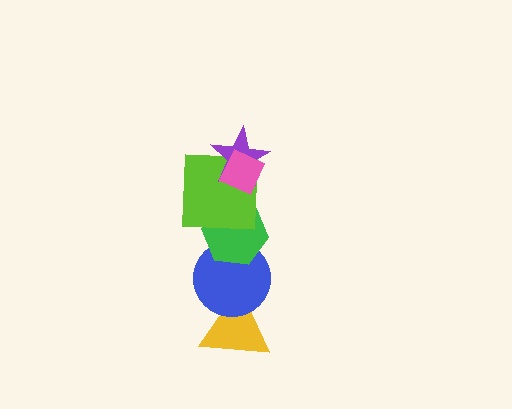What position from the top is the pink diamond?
The pink diamond is 1st from the top.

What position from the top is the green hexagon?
The green hexagon is 4th from the top.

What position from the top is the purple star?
The purple star is 2nd from the top.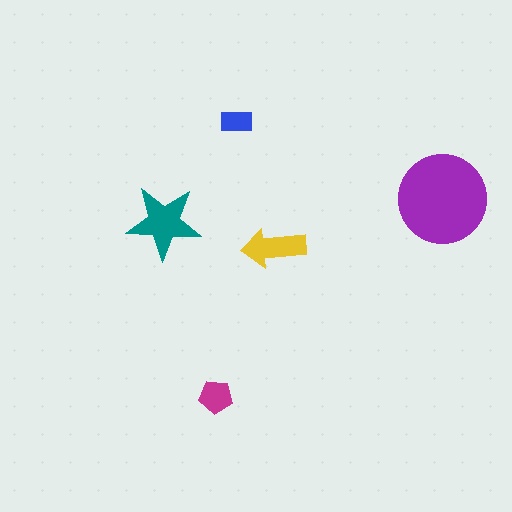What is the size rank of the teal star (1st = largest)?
2nd.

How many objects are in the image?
There are 5 objects in the image.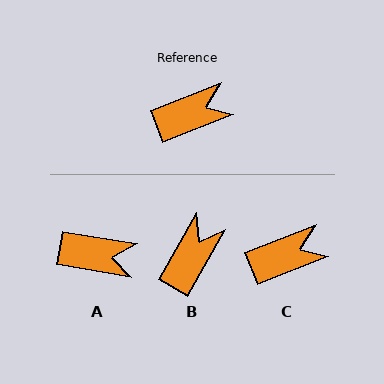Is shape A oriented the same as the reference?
No, it is off by about 31 degrees.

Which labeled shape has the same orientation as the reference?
C.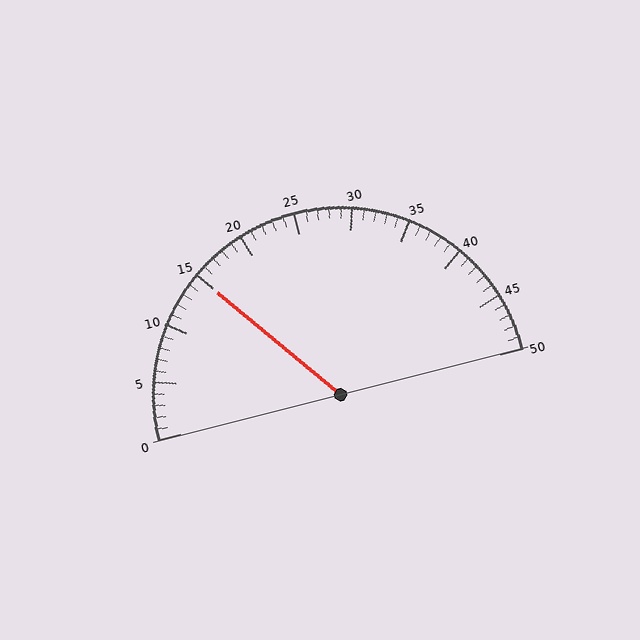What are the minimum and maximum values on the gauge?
The gauge ranges from 0 to 50.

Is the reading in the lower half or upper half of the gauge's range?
The reading is in the lower half of the range (0 to 50).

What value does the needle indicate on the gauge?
The needle indicates approximately 15.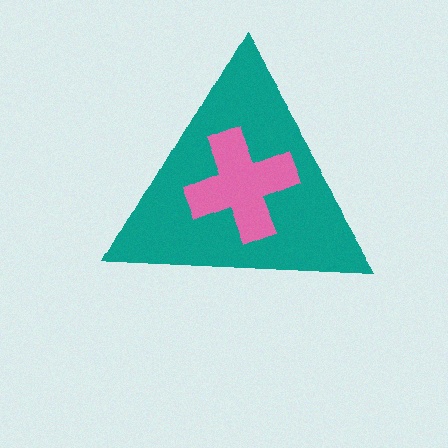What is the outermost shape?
The teal triangle.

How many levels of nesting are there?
2.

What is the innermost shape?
The pink cross.